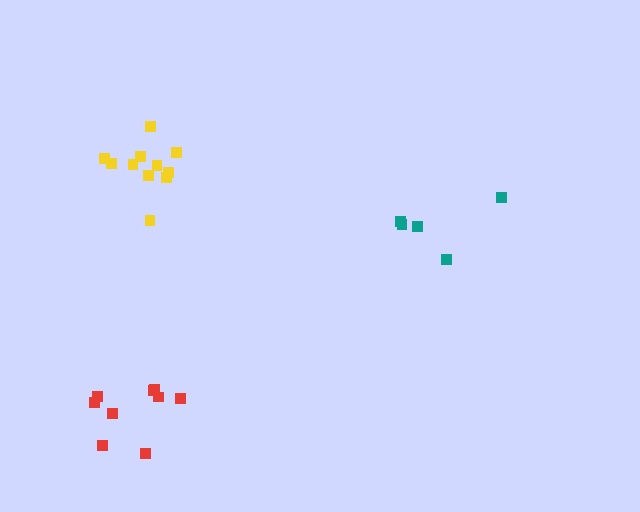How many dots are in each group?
Group 1: 9 dots, Group 2: 11 dots, Group 3: 5 dots (25 total).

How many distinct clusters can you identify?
There are 3 distinct clusters.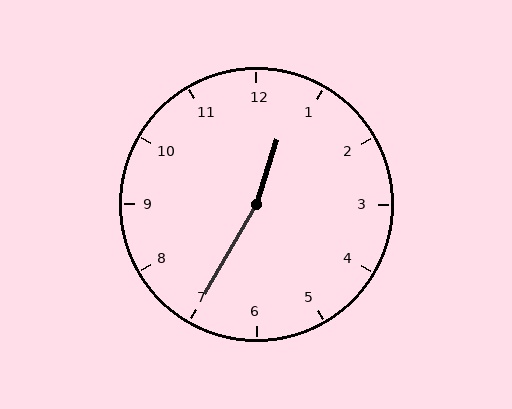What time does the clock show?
12:35.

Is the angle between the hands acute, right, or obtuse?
It is obtuse.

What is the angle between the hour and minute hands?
Approximately 168 degrees.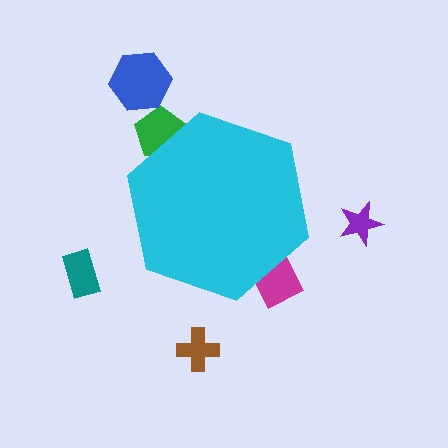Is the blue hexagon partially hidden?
No, the blue hexagon is fully visible.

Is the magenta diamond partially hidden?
Yes, the magenta diamond is partially hidden behind the cyan hexagon.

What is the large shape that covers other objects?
A cyan hexagon.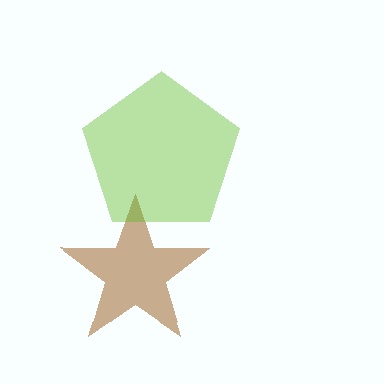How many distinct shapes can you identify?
There are 2 distinct shapes: a brown star, a lime pentagon.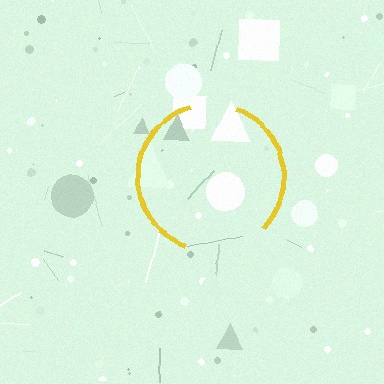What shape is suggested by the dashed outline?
The dashed outline suggests a circle.